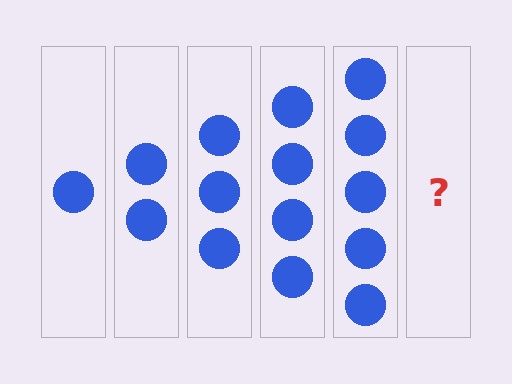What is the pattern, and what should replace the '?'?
The pattern is that each step adds one more circle. The '?' should be 6 circles.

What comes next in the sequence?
The next element should be 6 circles.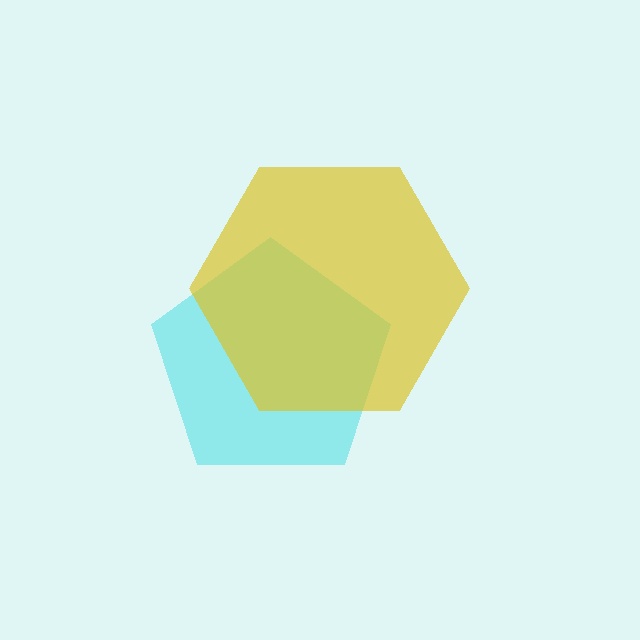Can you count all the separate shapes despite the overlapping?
Yes, there are 2 separate shapes.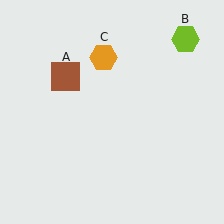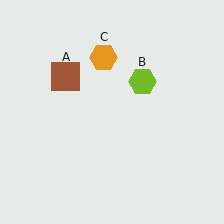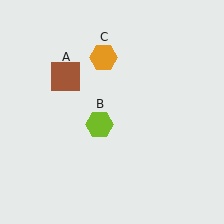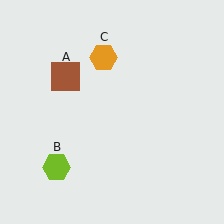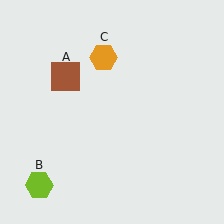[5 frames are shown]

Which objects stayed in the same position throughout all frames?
Brown square (object A) and orange hexagon (object C) remained stationary.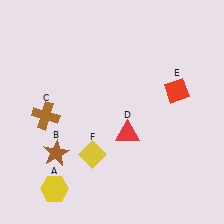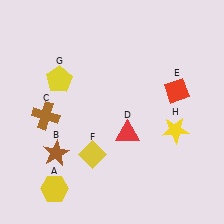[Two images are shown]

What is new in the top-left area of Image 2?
A yellow pentagon (G) was added in the top-left area of Image 2.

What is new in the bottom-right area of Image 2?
A yellow star (H) was added in the bottom-right area of Image 2.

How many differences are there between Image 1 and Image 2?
There are 2 differences between the two images.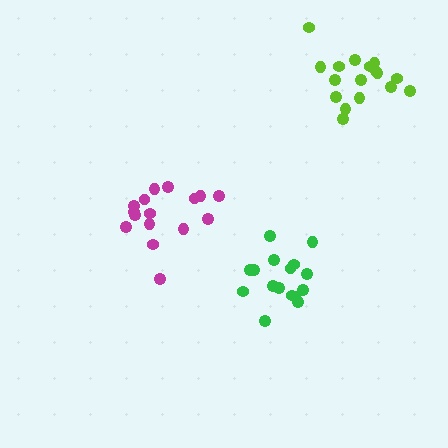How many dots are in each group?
Group 1: 16 dots, Group 2: 17 dots, Group 3: 16 dots (49 total).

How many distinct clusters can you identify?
There are 3 distinct clusters.